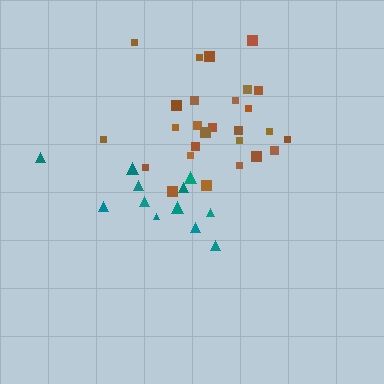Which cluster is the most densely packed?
Brown.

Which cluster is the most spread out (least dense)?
Teal.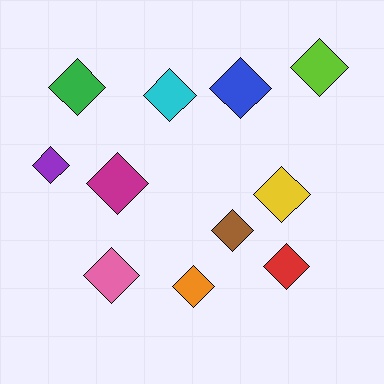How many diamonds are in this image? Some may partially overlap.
There are 11 diamonds.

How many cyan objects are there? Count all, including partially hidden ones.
There is 1 cyan object.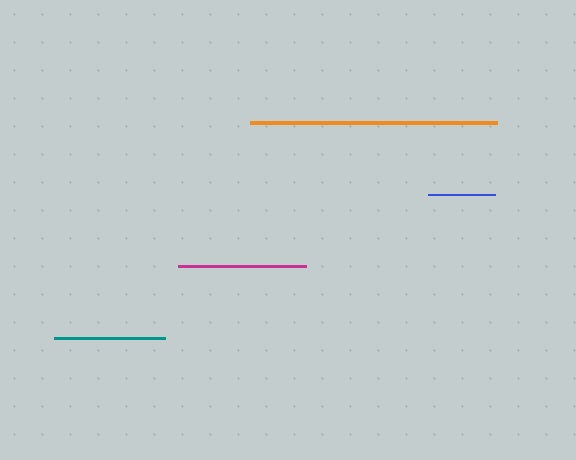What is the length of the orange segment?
The orange segment is approximately 247 pixels long.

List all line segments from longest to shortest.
From longest to shortest: orange, magenta, teal, blue.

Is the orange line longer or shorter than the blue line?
The orange line is longer than the blue line.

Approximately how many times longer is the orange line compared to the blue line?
The orange line is approximately 3.7 times the length of the blue line.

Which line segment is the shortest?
The blue line is the shortest at approximately 67 pixels.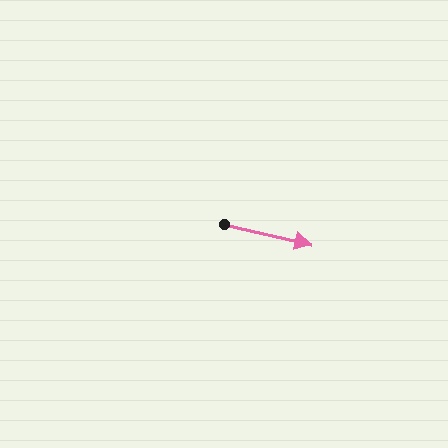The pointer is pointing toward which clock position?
Roughly 3 o'clock.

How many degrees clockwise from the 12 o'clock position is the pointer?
Approximately 103 degrees.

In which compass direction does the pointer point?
East.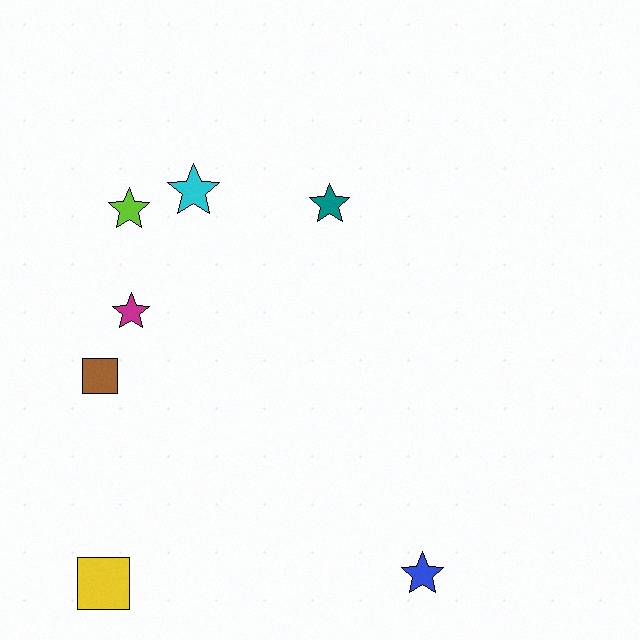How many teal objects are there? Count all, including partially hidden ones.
There is 1 teal object.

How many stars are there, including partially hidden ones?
There are 5 stars.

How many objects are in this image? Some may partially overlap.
There are 7 objects.